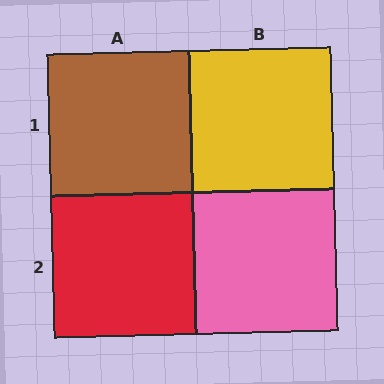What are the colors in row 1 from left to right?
Brown, yellow.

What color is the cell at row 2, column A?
Red.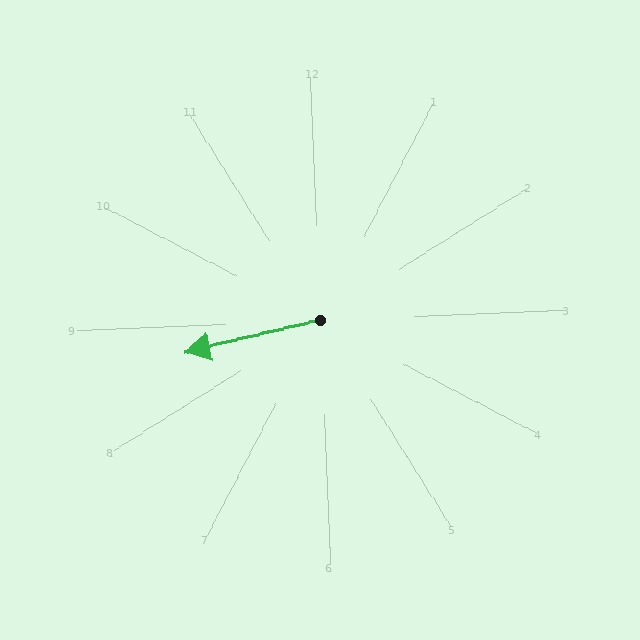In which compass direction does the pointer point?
West.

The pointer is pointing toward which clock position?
Roughly 9 o'clock.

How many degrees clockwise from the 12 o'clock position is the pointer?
Approximately 259 degrees.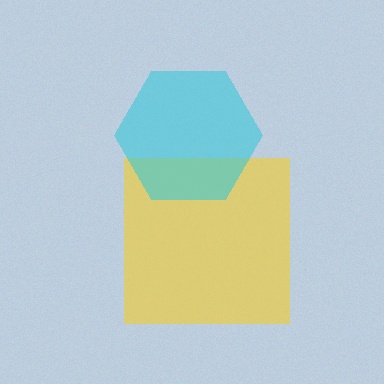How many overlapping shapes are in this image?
There are 2 overlapping shapes in the image.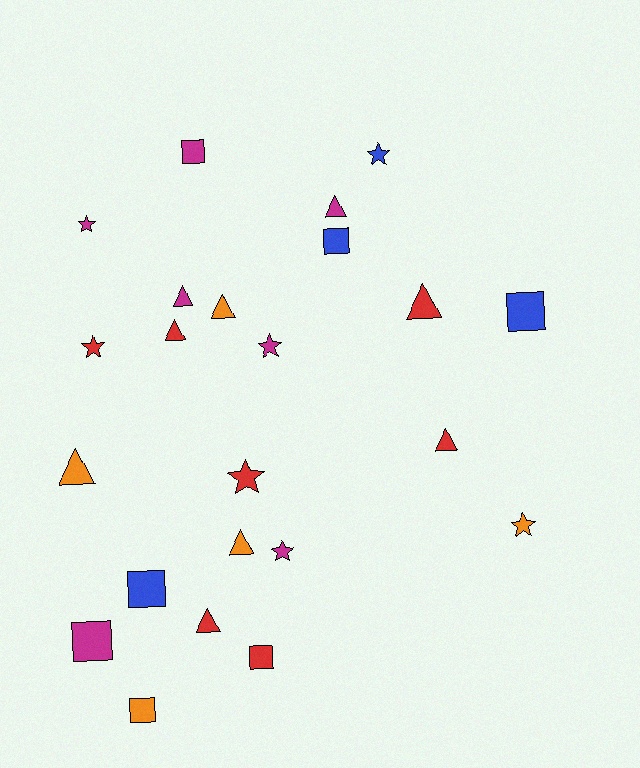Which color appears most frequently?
Magenta, with 7 objects.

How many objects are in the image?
There are 23 objects.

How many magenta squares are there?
There are 2 magenta squares.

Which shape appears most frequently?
Triangle, with 9 objects.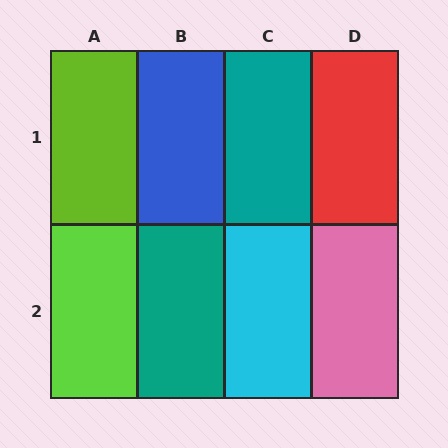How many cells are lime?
2 cells are lime.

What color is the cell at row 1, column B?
Blue.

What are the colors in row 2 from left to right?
Lime, teal, cyan, pink.